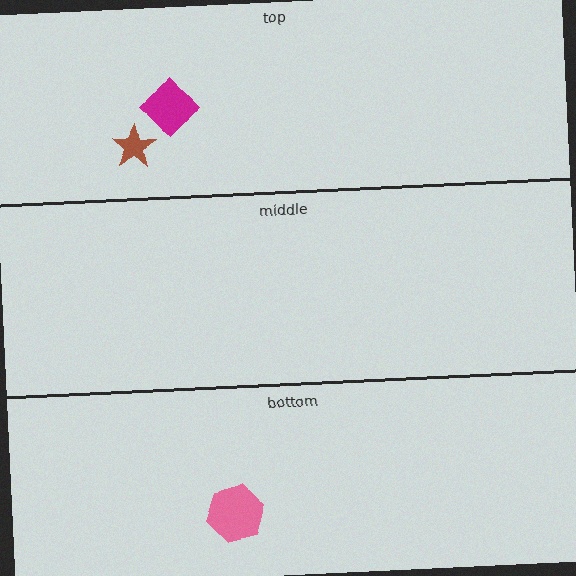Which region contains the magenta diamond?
The top region.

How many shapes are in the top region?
2.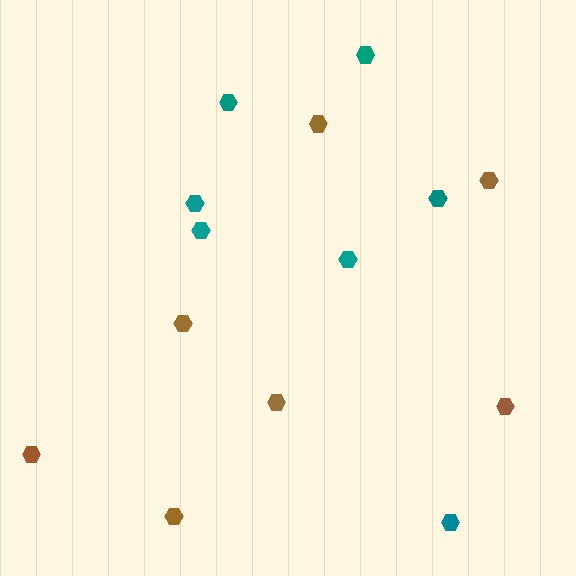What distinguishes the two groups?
There are 2 groups: one group of brown hexagons (7) and one group of teal hexagons (7).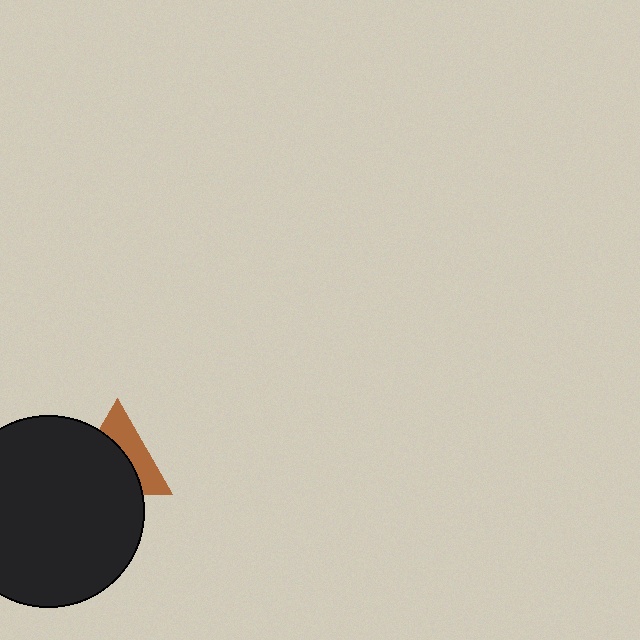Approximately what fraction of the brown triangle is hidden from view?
Roughly 58% of the brown triangle is hidden behind the black circle.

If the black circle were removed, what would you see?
You would see the complete brown triangle.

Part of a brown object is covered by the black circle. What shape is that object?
It is a triangle.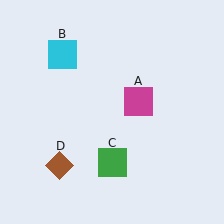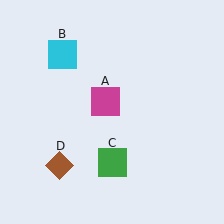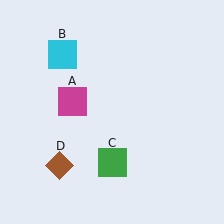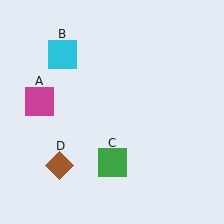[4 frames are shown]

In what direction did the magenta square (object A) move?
The magenta square (object A) moved left.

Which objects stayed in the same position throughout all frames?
Cyan square (object B) and green square (object C) and brown diamond (object D) remained stationary.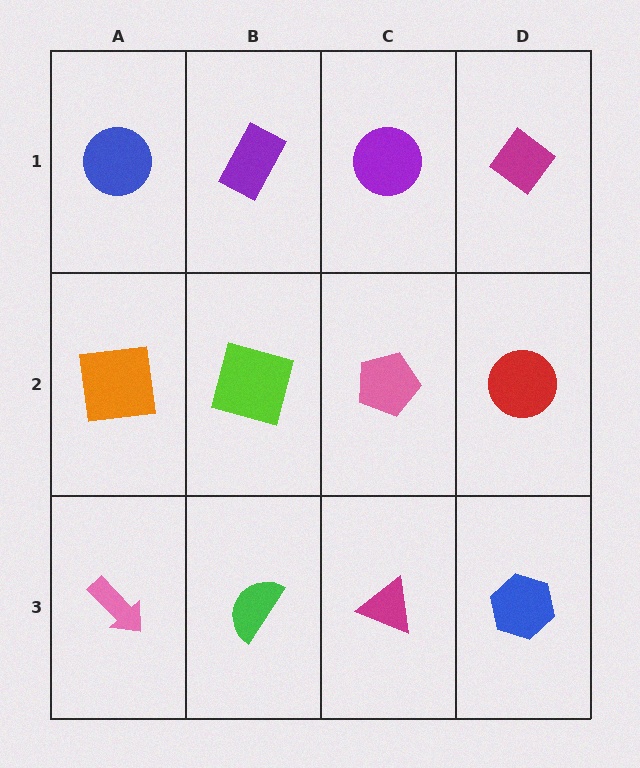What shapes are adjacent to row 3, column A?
An orange square (row 2, column A), a green semicircle (row 3, column B).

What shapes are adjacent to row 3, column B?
A lime square (row 2, column B), a pink arrow (row 3, column A), a magenta triangle (row 3, column C).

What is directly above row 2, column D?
A magenta diamond.